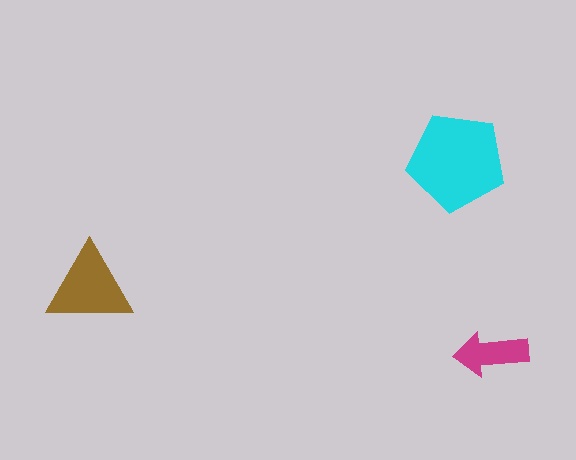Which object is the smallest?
The magenta arrow.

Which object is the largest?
The cyan pentagon.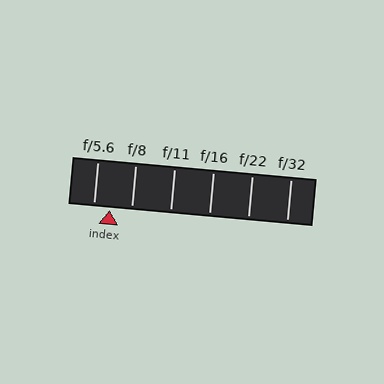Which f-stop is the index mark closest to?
The index mark is closest to f/5.6.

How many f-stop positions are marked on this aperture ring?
There are 6 f-stop positions marked.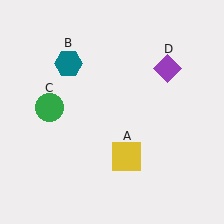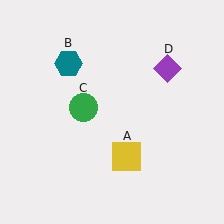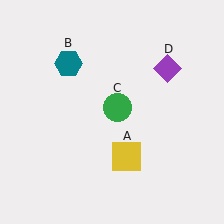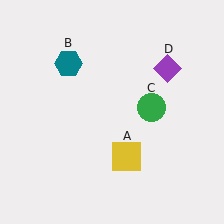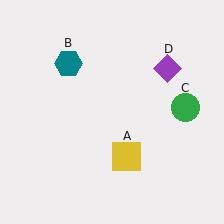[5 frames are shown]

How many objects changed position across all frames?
1 object changed position: green circle (object C).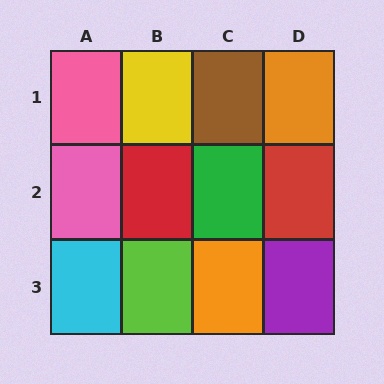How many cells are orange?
2 cells are orange.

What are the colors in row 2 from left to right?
Pink, red, green, red.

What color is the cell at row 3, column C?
Orange.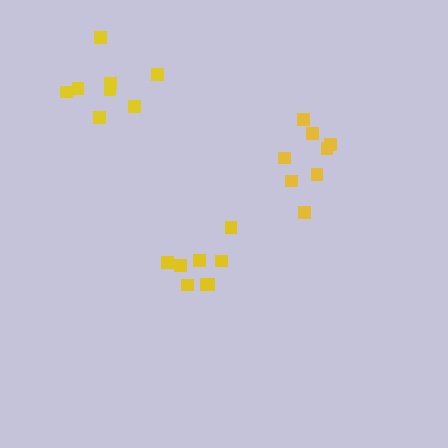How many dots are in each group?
Group 1: 8 dots, Group 2: 8 dots, Group 3: 8 dots (24 total).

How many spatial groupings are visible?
There are 3 spatial groupings.